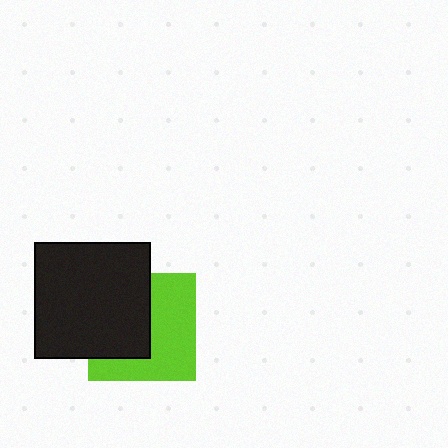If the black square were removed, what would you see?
You would see the complete lime square.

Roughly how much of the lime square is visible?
About half of it is visible (roughly 53%).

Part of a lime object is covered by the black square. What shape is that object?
It is a square.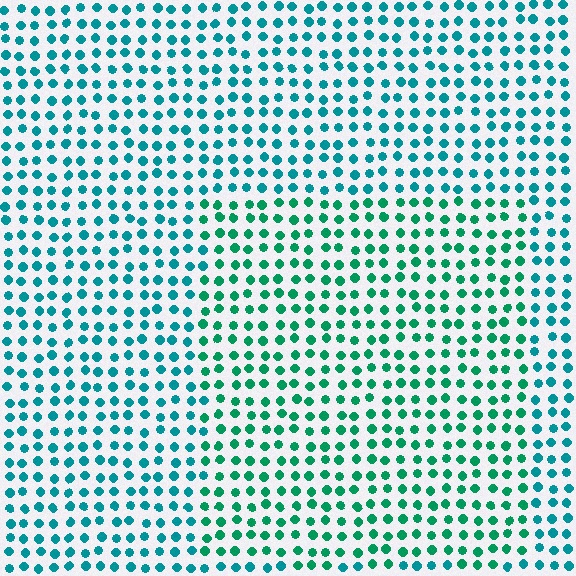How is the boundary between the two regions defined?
The boundary is defined purely by a slight shift in hue (about 27 degrees). Spacing, size, and orientation are identical on both sides.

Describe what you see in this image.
The image is filled with small teal elements in a uniform arrangement. A rectangle-shaped region is visible where the elements are tinted to a slightly different hue, forming a subtle color boundary.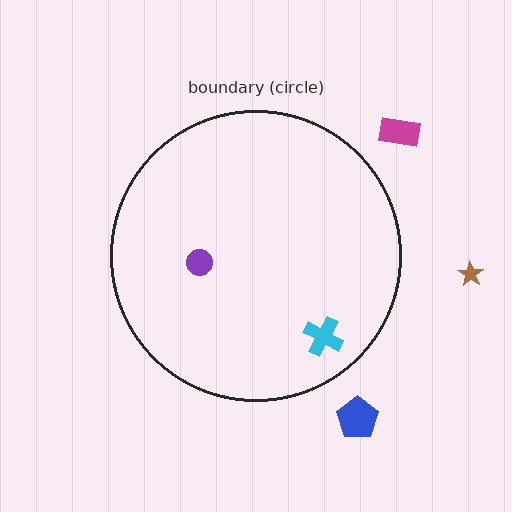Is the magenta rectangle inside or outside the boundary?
Outside.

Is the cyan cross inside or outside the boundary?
Inside.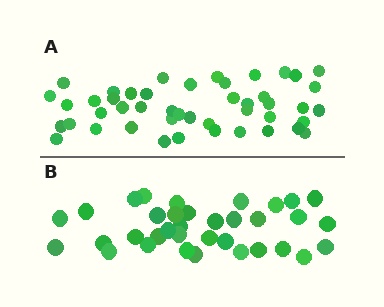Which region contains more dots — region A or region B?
Region A (the top region) has more dots.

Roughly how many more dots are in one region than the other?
Region A has roughly 12 or so more dots than region B.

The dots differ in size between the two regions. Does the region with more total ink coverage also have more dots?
No. Region B has more total ink coverage because its dots are larger, but region A actually contains more individual dots. Total area can be misleading — the number of items is what matters here.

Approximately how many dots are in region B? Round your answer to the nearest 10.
About 40 dots. (The exact count is 35, which rounds to 40.)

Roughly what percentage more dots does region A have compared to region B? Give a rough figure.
About 30% more.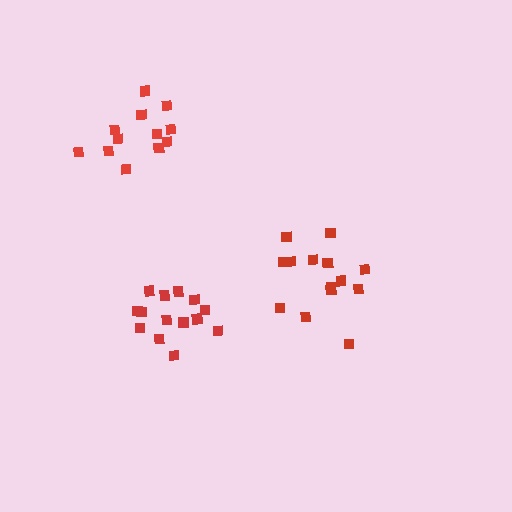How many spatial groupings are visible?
There are 3 spatial groupings.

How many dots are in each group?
Group 1: 14 dots, Group 2: 14 dots, Group 3: 12 dots (40 total).